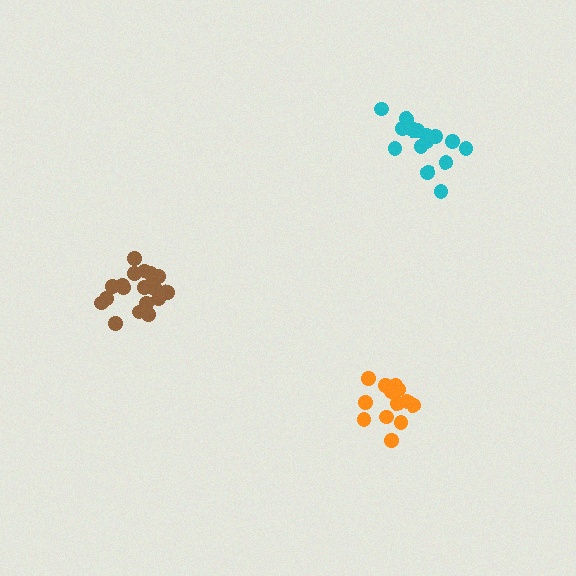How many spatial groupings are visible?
There are 3 spatial groupings.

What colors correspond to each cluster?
The clusters are colored: brown, cyan, orange.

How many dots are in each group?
Group 1: 20 dots, Group 2: 16 dots, Group 3: 14 dots (50 total).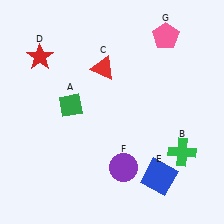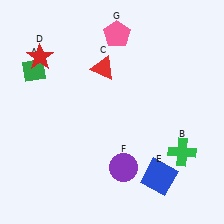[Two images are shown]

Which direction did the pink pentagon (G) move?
The pink pentagon (G) moved left.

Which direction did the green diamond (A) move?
The green diamond (A) moved left.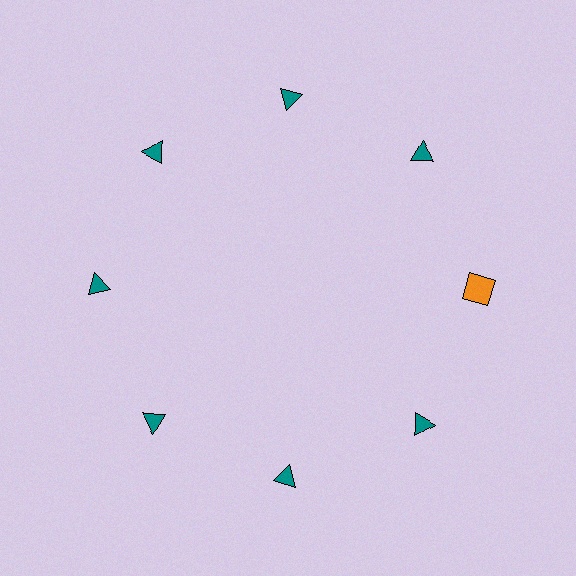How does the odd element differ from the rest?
It differs in both color (orange instead of teal) and shape (square instead of triangle).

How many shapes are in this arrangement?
There are 8 shapes arranged in a ring pattern.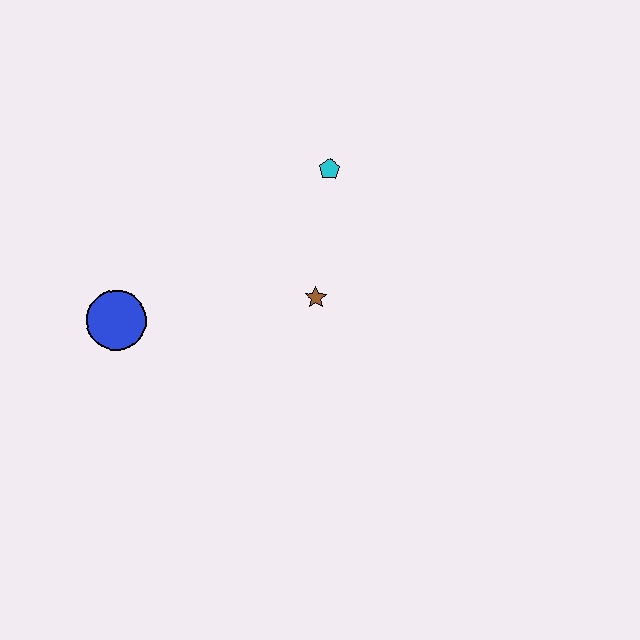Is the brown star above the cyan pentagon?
No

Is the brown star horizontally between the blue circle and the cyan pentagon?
Yes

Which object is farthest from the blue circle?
The cyan pentagon is farthest from the blue circle.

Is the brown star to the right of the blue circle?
Yes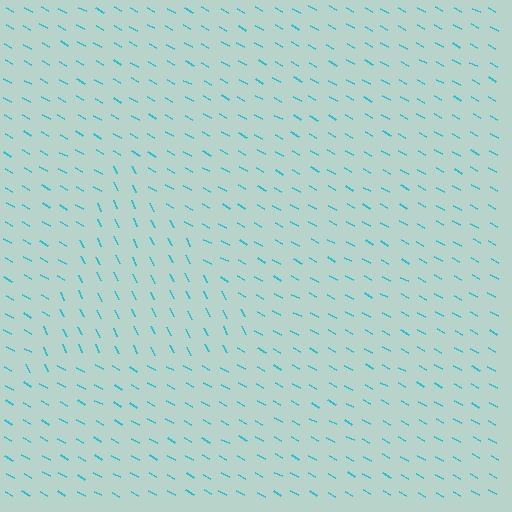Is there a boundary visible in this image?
Yes, there is a texture boundary formed by a change in line orientation.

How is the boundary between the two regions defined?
The boundary is defined purely by a change in line orientation (approximately 35 degrees difference). All lines are the same color and thickness.